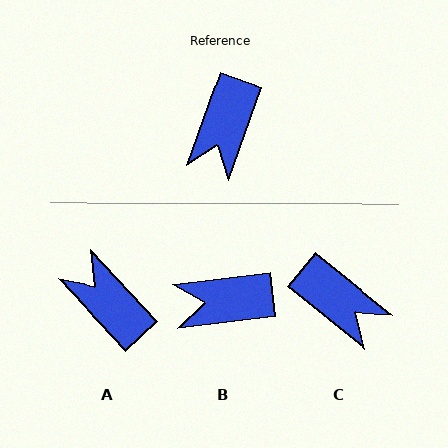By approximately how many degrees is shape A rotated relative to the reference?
Approximately 117 degrees clockwise.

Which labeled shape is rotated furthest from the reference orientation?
A, about 117 degrees away.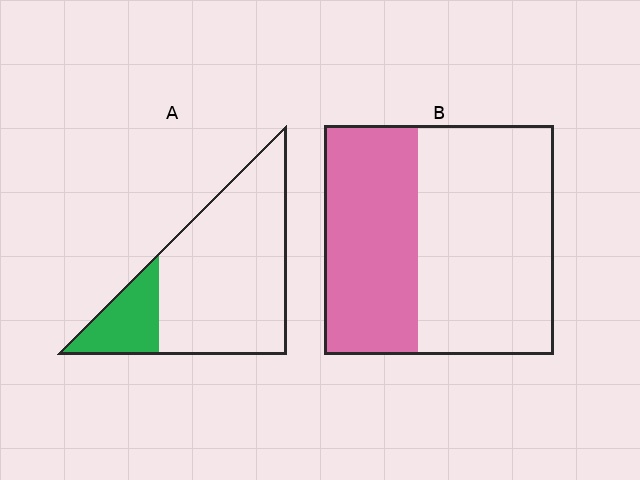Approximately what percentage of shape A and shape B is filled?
A is approximately 20% and B is approximately 40%.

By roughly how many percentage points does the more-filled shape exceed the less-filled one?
By roughly 20 percentage points (B over A).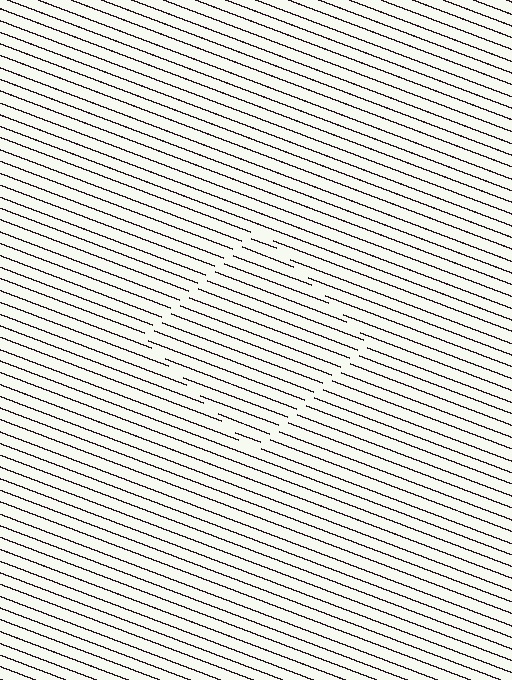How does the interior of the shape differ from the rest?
The interior of the shape contains the same grating, shifted by half a period — the contour is defined by the phase discontinuity where line-ends from the inner and outer gratings abut.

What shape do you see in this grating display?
An illusory square. The interior of the shape contains the same grating, shifted by half a period — the contour is defined by the phase discontinuity where line-ends from the inner and outer gratings abut.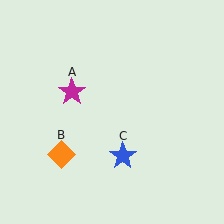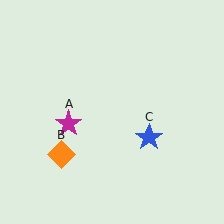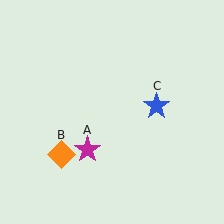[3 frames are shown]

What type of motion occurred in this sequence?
The magenta star (object A), blue star (object C) rotated counterclockwise around the center of the scene.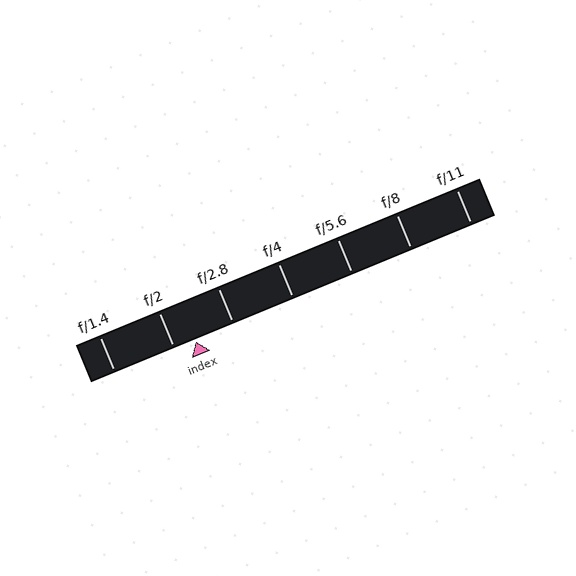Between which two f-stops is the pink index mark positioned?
The index mark is between f/2 and f/2.8.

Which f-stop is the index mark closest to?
The index mark is closest to f/2.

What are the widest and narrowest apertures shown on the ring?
The widest aperture shown is f/1.4 and the narrowest is f/11.